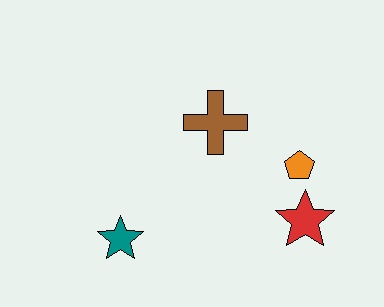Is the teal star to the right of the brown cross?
No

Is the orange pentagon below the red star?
No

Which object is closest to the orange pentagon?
The red star is closest to the orange pentagon.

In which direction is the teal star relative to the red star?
The teal star is to the left of the red star.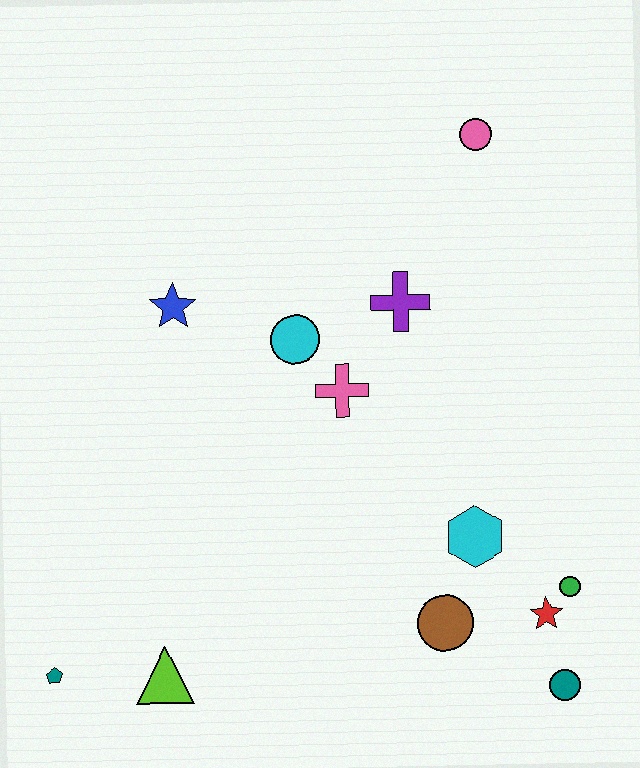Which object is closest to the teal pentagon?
The lime triangle is closest to the teal pentagon.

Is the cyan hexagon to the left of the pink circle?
Yes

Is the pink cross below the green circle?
No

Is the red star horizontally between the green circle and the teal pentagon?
Yes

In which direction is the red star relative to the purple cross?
The red star is below the purple cross.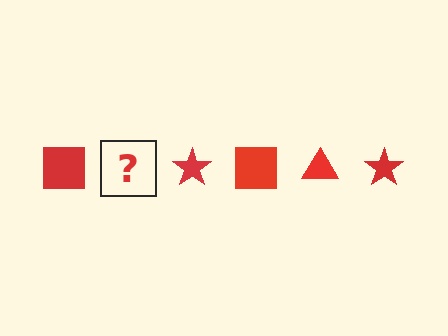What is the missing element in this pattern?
The missing element is a red triangle.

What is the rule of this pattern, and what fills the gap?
The rule is that the pattern cycles through square, triangle, star shapes in red. The gap should be filled with a red triangle.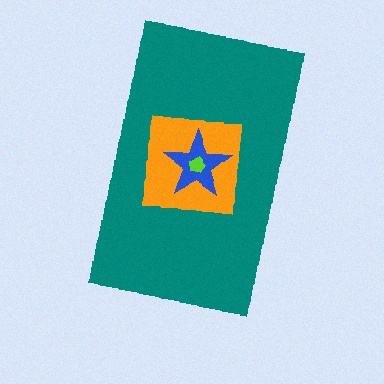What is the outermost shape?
The teal rectangle.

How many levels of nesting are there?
4.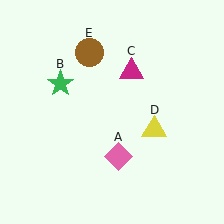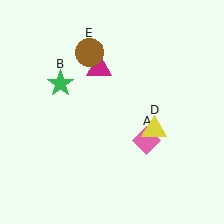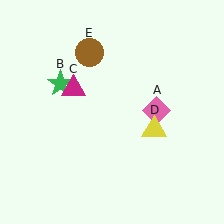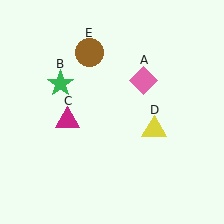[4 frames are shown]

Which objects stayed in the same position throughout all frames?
Green star (object B) and yellow triangle (object D) and brown circle (object E) remained stationary.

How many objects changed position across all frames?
2 objects changed position: pink diamond (object A), magenta triangle (object C).